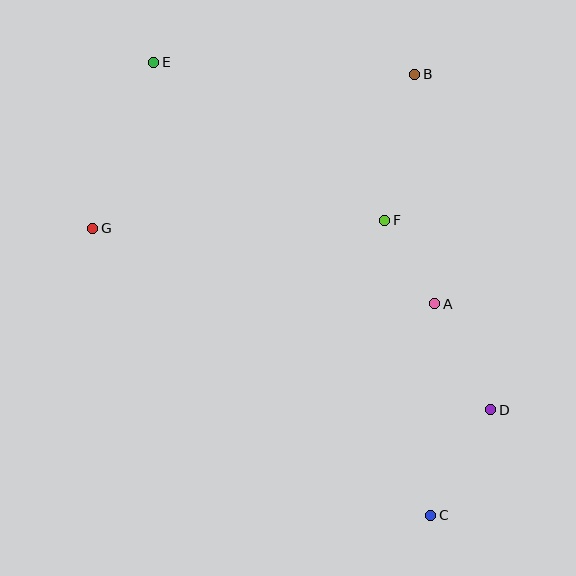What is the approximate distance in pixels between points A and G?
The distance between A and G is approximately 350 pixels.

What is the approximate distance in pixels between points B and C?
The distance between B and C is approximately 441 pixels.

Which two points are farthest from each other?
Points C and E are farthest from each other.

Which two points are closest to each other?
Points A and F are closest to each other.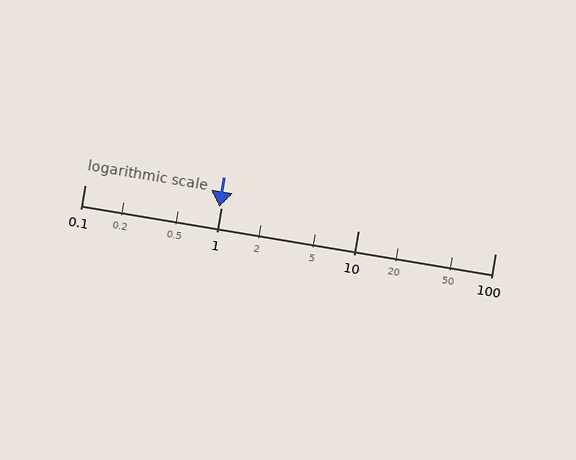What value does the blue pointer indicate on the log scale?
The pointer indicates approximately 0.96.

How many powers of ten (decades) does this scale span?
The scale spans 3 decades, from 0.1 to 100.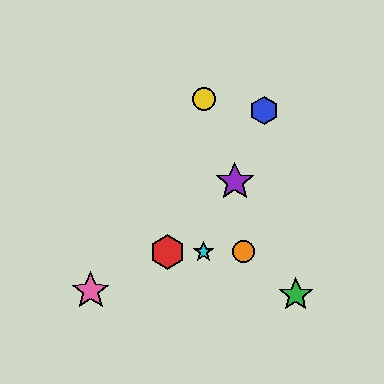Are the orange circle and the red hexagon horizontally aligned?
Yes, both are at y≈252.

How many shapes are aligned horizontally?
3 shapes (the red hexagon, the orange circle, the cyan star) are aligned horizontally.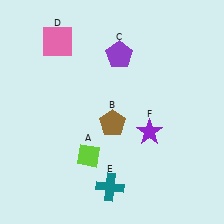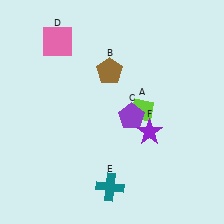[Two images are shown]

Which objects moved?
The objects that moved are: the lime diamond (A), the brown pentagon (B), the purple pentagon (C).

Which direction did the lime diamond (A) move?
The lime diamond (A) moved right.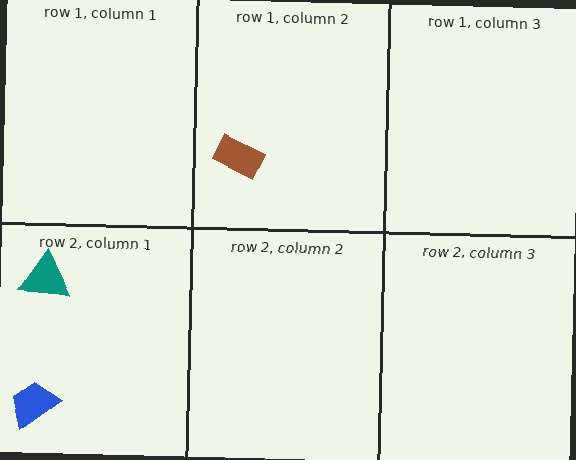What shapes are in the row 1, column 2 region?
The brown rectangle.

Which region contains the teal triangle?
The row 2, column 1 region.